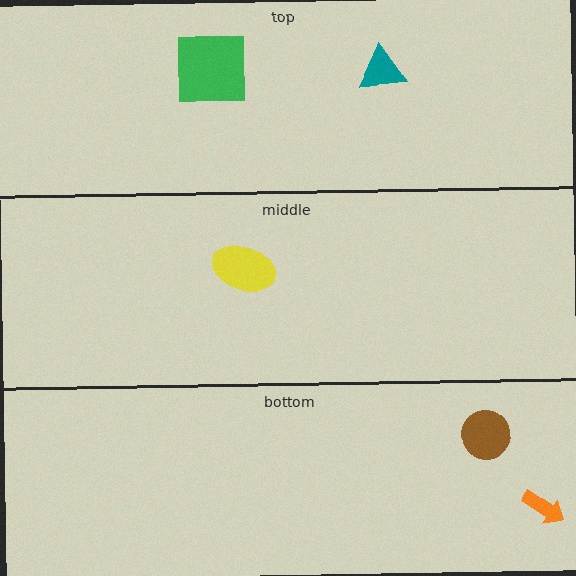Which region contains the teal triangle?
The top region.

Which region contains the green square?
The top region.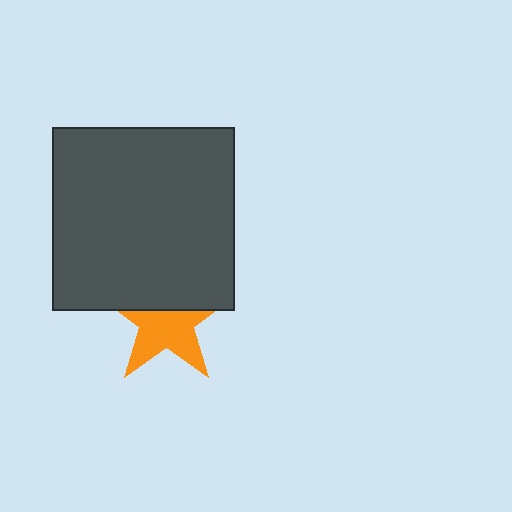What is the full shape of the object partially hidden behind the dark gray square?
The partially hidden object is an orange star.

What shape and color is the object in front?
The object in front is a dark gray square.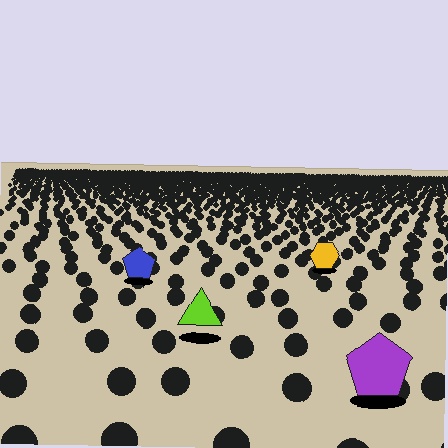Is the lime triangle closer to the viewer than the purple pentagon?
No. The purple pentagon is closer — you can tell from the texture gradient: the ground texture is coarser near it.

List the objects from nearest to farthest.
From nearest to farthest: the purple pentagon, the lime triangle, the blue pentagon, the yellow hexagon.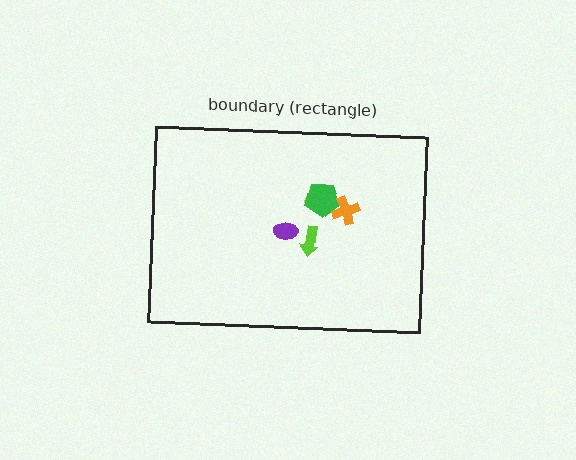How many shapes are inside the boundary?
5 inside, 0 outside.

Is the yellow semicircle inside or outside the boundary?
Inside.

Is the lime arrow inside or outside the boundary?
Inside.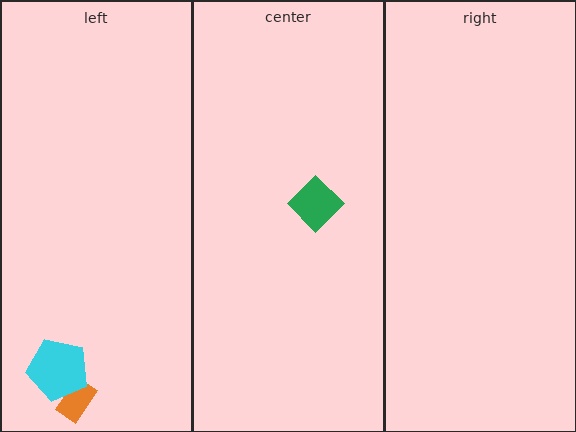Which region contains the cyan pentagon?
The left region.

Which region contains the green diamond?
The center region.